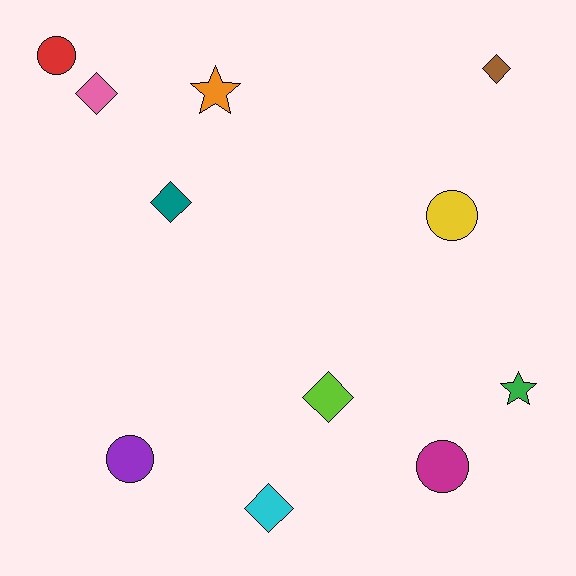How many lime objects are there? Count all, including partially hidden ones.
There is 1 lime object.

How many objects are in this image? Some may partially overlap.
There are 11 objects.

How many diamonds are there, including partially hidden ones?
There are 5 diamonds.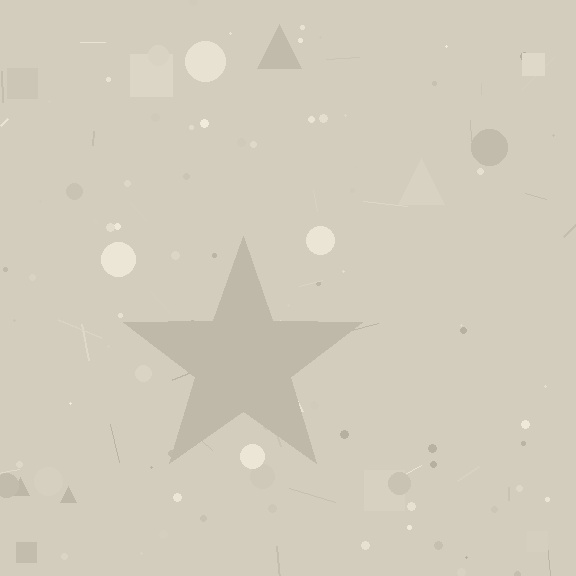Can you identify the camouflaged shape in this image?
The camouflaged shape is a star.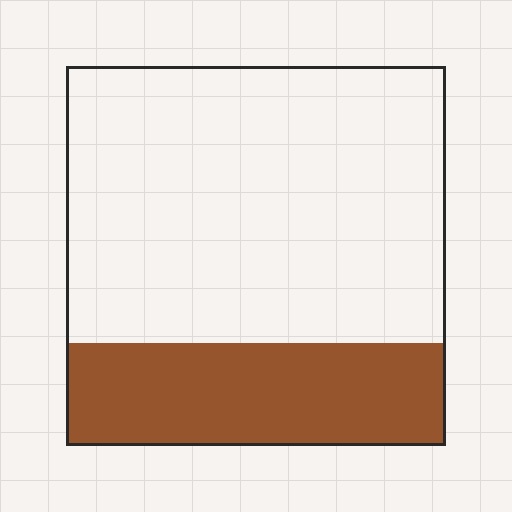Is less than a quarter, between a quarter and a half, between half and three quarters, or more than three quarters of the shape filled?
Between a quarter and a half.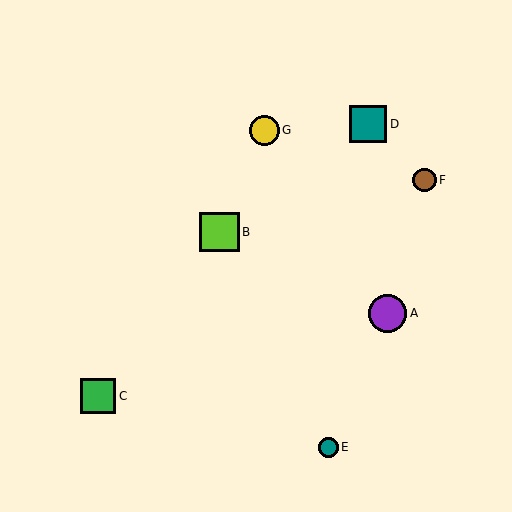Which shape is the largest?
The lime square (labeled B) is the largest.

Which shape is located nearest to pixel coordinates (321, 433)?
The teal circle (labeled E) at (328, 448) is nearest to that location.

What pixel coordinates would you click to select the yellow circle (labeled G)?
Click at (264, 130) to select the yellow circle G.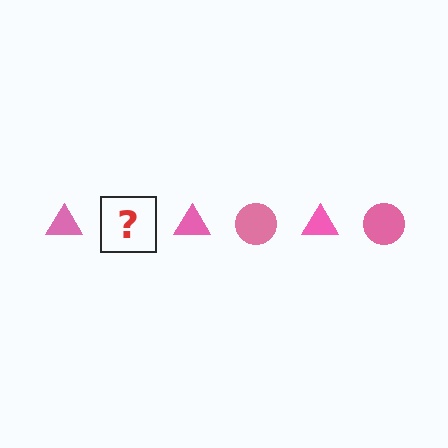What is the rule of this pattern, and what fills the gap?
The rule is that the pattern cycles through triangle, circle shapes in pink. The gap should be filled with a pink circle.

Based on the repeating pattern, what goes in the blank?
The blank should be a pink circle.